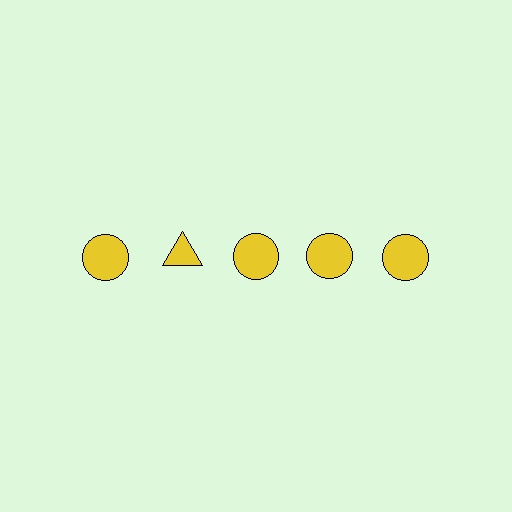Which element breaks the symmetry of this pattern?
The yellow triangle in the top row, second from left column breaks the symmetry. All other shapes are yellow circles.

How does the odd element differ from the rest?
It has a different shape: triangle instead of circle.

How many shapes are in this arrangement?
There are 5 shapes arranged in a grid pattern.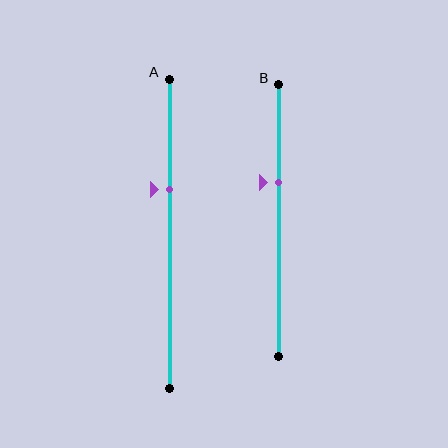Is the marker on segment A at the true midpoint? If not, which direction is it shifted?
No, the marker on segment A is shifted upward by about 14% of the segment length.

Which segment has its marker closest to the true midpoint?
Segment B has its marker closest to the true midpoint.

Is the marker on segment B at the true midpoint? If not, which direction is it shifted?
No, the marker on segment B is shifted upward by about 14% of the segment length.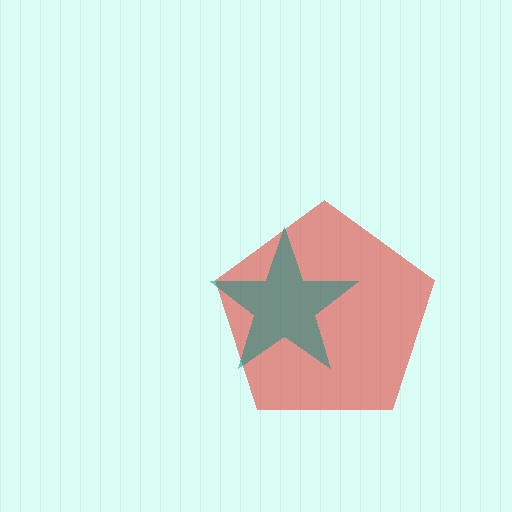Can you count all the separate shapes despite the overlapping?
Yes, there are 2 separate shapes.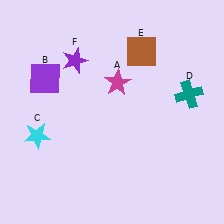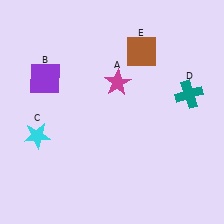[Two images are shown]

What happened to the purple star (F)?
The purple star (F) was removed in Image 2. It was in the top-left area of Image 1.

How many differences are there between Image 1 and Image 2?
There is 1 difference between the two images.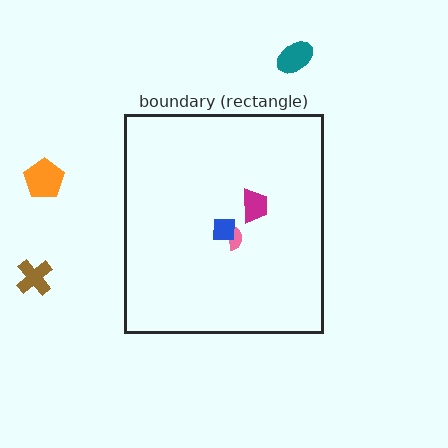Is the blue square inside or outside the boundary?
Inside.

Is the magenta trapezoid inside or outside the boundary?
Inside.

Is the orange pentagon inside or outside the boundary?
Outside.